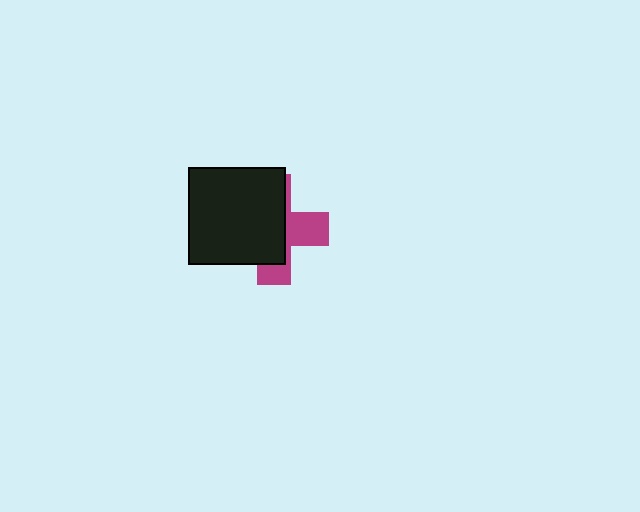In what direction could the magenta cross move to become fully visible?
The magenta cross could move right. That would shift it out from behind the black square entirely.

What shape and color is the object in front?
The object in front is a black square.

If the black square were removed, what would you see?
You would see the complete magenta cross.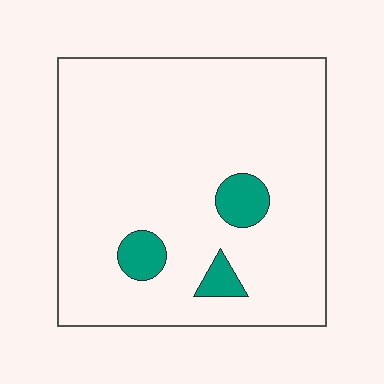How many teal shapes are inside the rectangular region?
3.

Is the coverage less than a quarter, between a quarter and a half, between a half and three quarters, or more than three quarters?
Less than a quarter.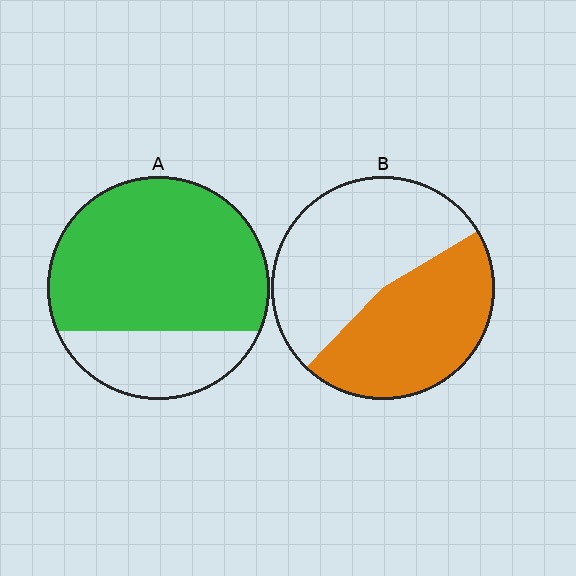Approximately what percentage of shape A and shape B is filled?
A is approximately 75% and B is approximately 45%.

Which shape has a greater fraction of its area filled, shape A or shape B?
Shape A.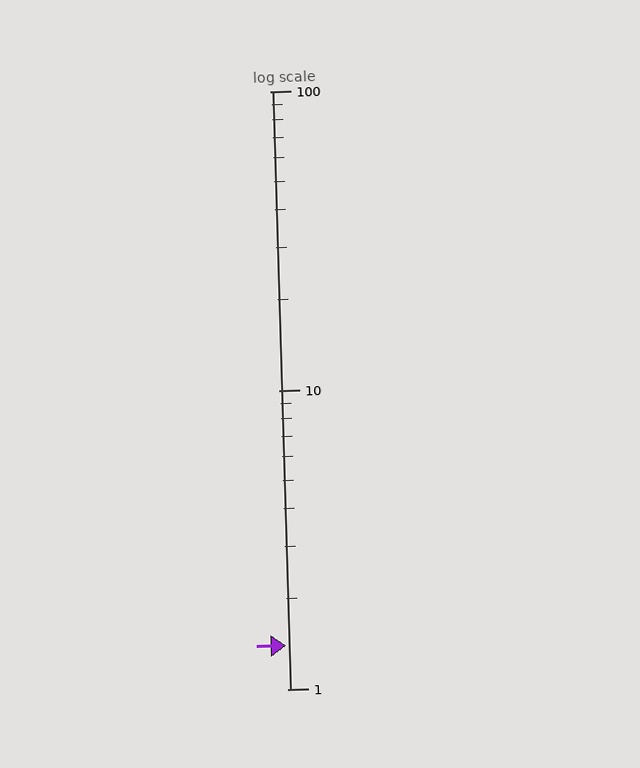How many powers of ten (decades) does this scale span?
The scale spans 2 decades, from 1 to 100.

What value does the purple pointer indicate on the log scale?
The pointer indicates approximately 1.4.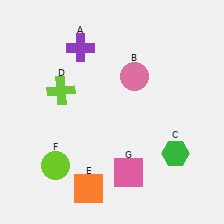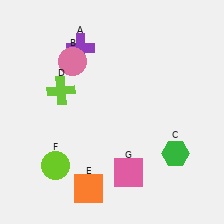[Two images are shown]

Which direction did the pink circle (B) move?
The pink circle (B) moved left.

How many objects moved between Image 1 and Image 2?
1 object moved between the two images.